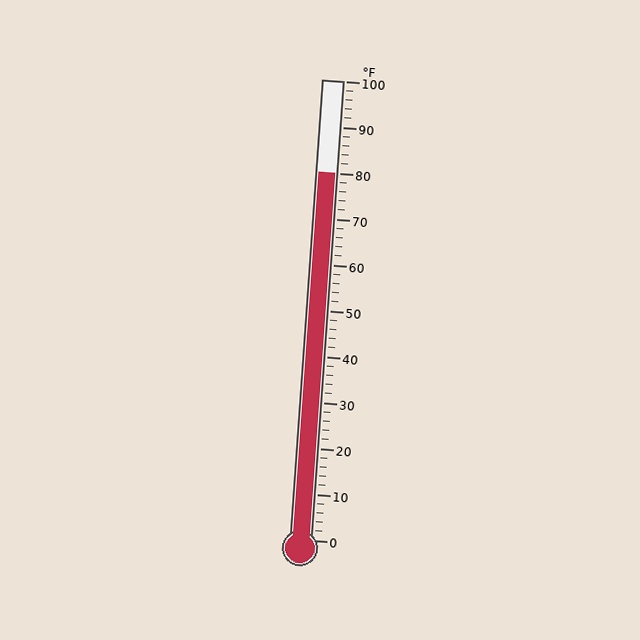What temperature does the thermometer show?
The thermometer shows approximately 80°F.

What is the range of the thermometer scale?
The thermometer scale ranges from 0°F to 100°F.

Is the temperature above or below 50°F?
The temperature is above 50°F.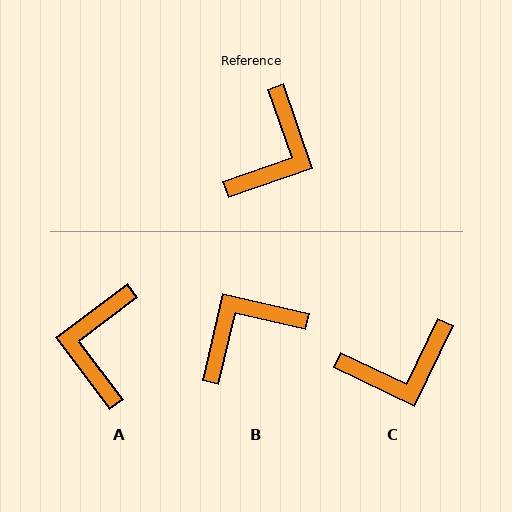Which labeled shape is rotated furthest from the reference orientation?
A, about 162 degrees away.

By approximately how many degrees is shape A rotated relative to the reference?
Approximately 162 degrees clockwise.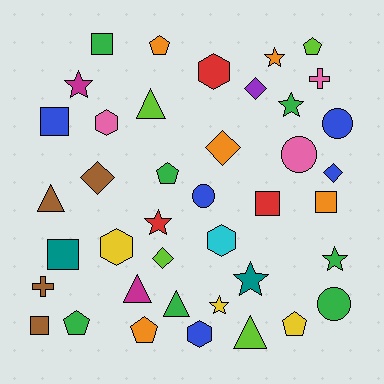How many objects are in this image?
There are 40 objects.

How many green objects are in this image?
There are 7 green objects.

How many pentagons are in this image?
There are 6 pentagons.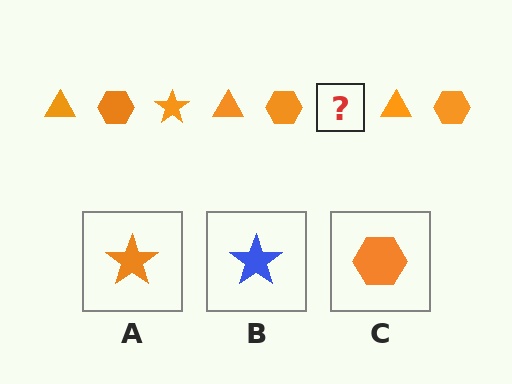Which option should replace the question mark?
Option A.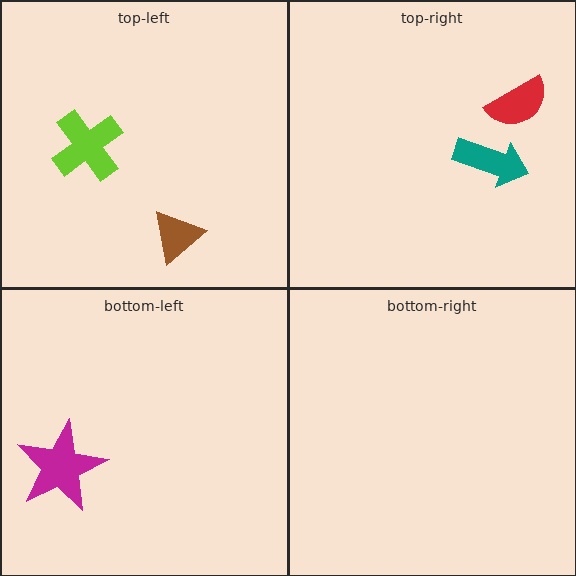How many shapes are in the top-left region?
2.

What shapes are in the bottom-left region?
The magenta star.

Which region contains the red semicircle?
The top-right region.